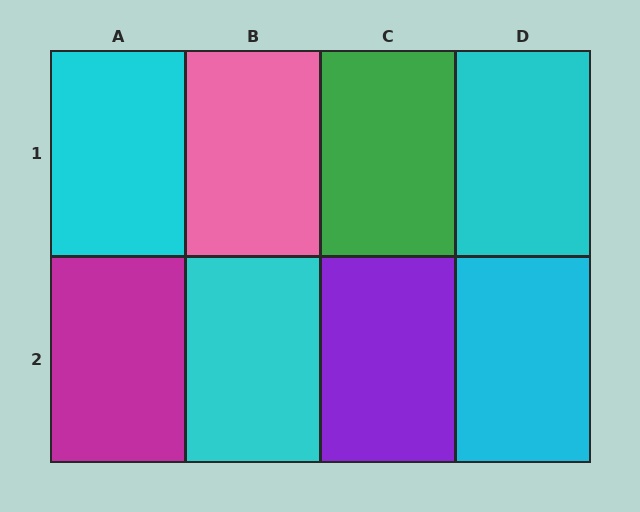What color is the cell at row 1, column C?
Green.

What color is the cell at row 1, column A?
Cyan.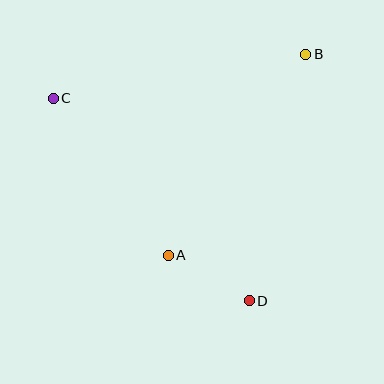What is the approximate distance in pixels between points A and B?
The distance between A and B is approximately 244 pixels.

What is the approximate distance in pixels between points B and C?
The distance between B and C is approximately 256 pixels.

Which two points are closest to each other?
Points A and D are closest to each other.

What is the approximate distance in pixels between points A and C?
The distance between A and C is approximately 195 pixels.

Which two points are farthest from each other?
Points C and D are farthest from each other.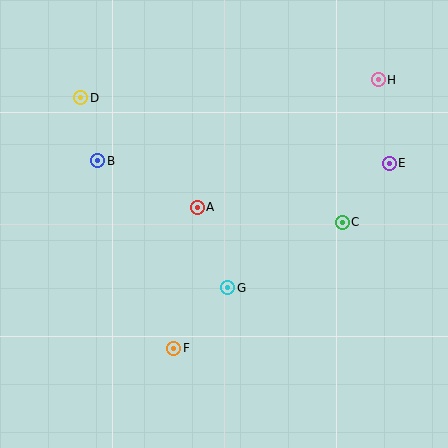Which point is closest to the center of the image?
Point A at (197, 207) is closest to the center.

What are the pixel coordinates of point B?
Point B is at (98, 161).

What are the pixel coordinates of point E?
Point E is at (389, 163).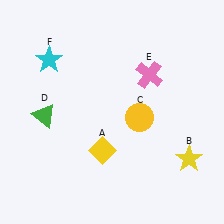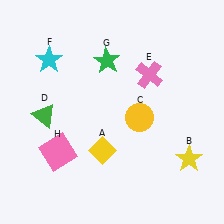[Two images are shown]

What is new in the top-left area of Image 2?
A green star (G) was added in the top-left area of Image 2.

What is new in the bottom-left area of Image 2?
A pink square (H) was added in the bottom-left area of Image 2.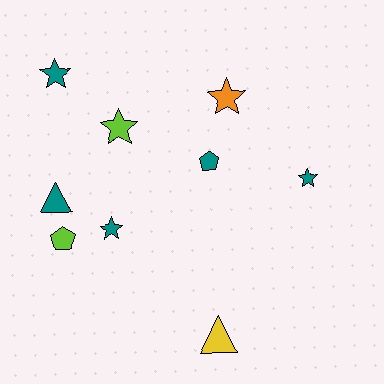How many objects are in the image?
There are 9 objects.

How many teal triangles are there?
There is 1 teal triangle.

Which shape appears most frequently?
Star, with 5 objects.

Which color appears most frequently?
Teal, with 5 objects.